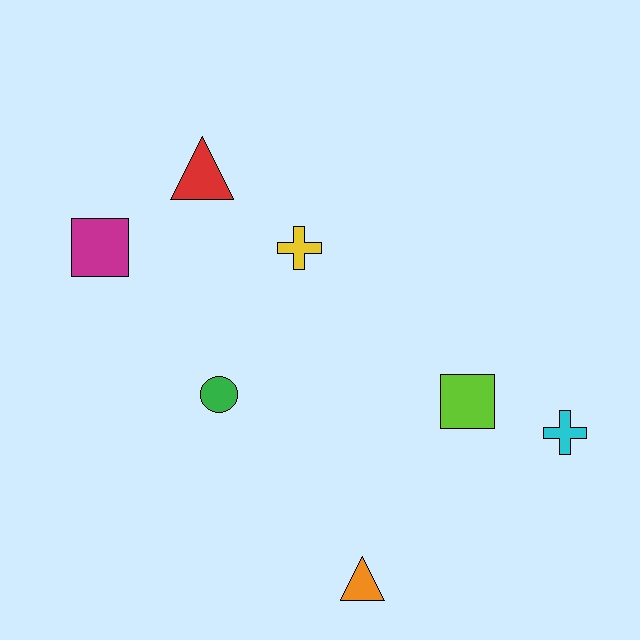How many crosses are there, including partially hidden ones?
There are 2 crosses.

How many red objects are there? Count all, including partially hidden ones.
There is 1 red object.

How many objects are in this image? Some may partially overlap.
There are 7 objects.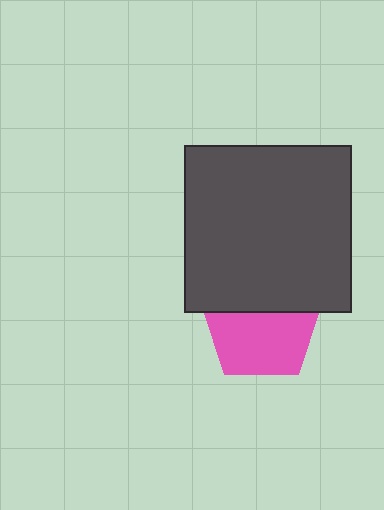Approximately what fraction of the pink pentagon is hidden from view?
Roughly 39% of the pink pentagon is hidden behind the dark gray square.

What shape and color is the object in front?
The object in front is a dark gray square.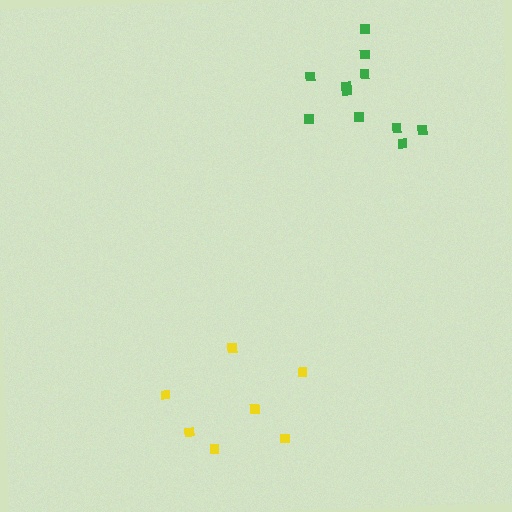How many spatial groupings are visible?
There are 2 spatial groupings.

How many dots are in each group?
Group 1: 11 dots, Group 2: 7 dots (18 total).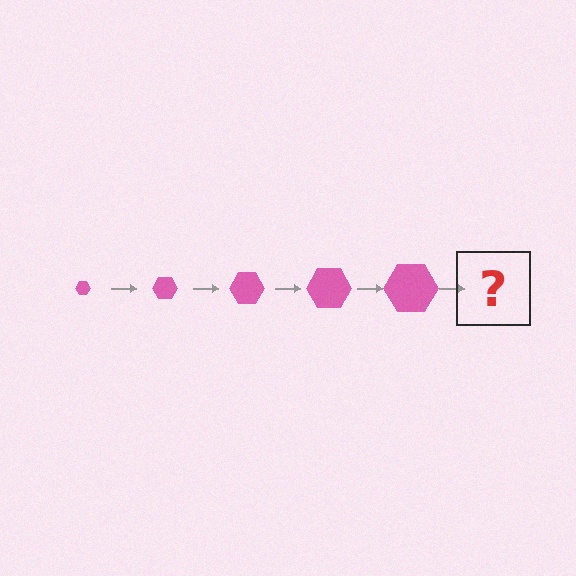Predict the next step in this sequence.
The next step is a pink hexagon, larger than the previous one.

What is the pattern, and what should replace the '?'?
The pattern is that the hexagon gets progressively larger each step. The '?' should be a pink hexagon, larger than the previous one.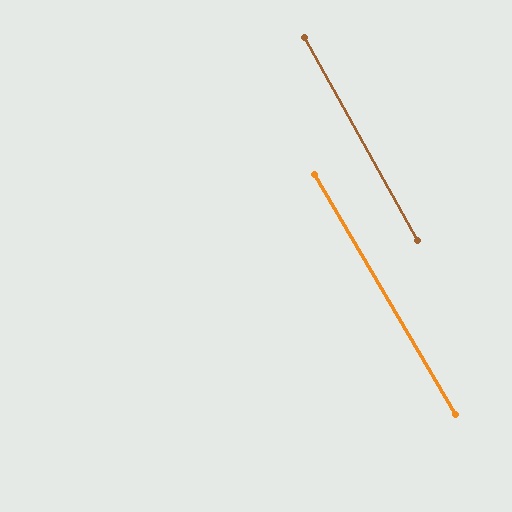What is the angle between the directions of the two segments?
Approximately 1 degree.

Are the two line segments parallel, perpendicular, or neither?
Parallel — their directions differ by only 1.3°.